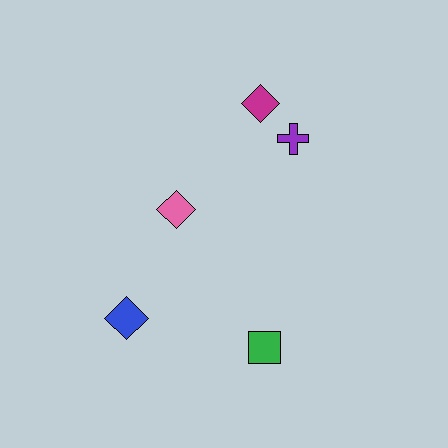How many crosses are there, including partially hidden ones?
There is 1 cross.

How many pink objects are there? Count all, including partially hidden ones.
There is 1 pink object.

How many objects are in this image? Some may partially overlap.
There are 5 objects.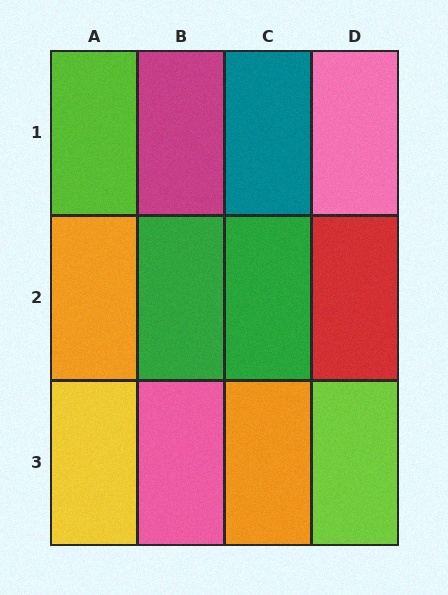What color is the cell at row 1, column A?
Lime.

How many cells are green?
2 cells are green.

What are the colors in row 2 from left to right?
Orange, green, green, red.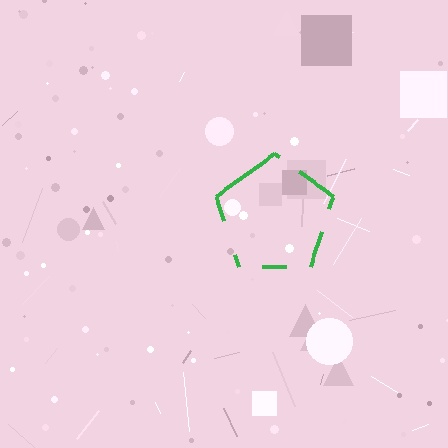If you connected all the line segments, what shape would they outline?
They would outline a pentagon.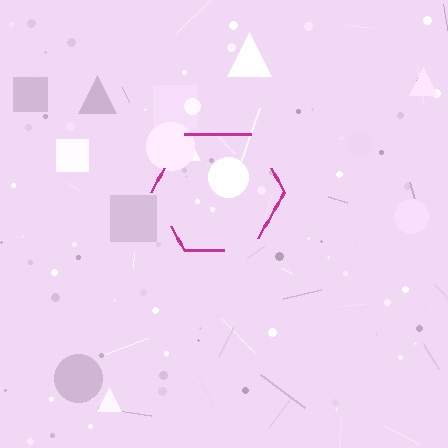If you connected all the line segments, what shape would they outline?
They would outline a hexagon.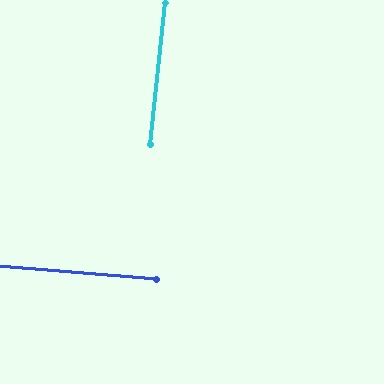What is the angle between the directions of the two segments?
Approximately 89 degrees.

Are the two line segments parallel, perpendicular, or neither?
Perpendicular — they meet at approximately 89°.